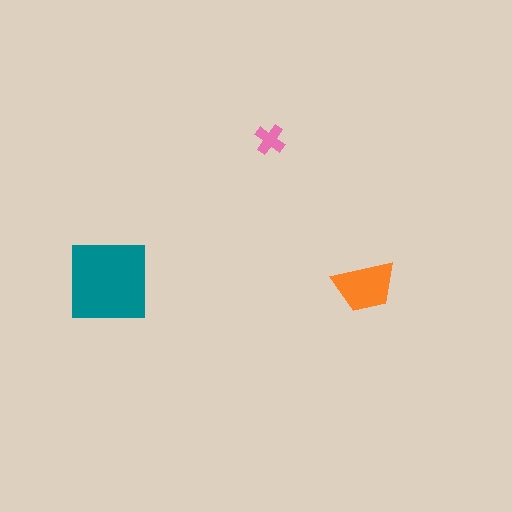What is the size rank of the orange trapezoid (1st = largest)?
2nd.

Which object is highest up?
The pink cross is topmost.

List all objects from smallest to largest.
The pink cross, the orange trapezoid, the teal square.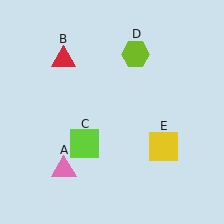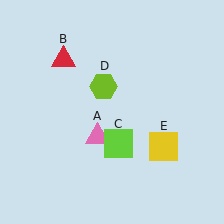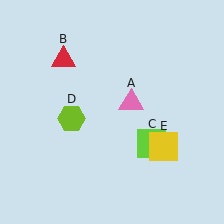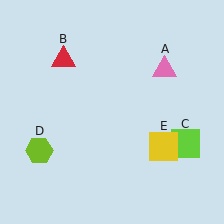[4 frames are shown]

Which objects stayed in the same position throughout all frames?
Red triangle (object B) and yellow square (object E) remained stationary.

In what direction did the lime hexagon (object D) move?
The lime hexagon (object D) moved down and to the left.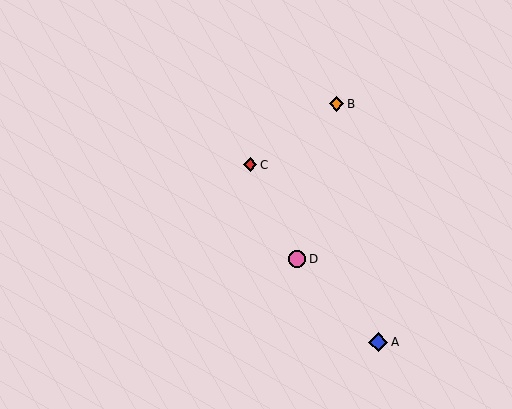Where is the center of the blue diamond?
The center of the blue diamond is at (378, 342).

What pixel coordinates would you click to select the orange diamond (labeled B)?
Click at (337, 104) to select the orange diamond B.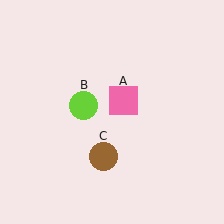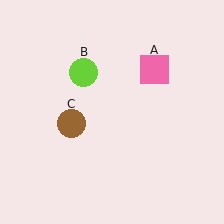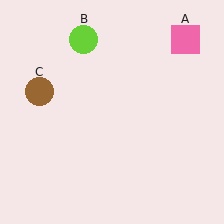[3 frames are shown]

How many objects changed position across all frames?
3 objects changed position: pink square (object A), lime circle (object B), brown circle (object C).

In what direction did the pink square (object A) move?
The pink square (object A) moved up and to the right.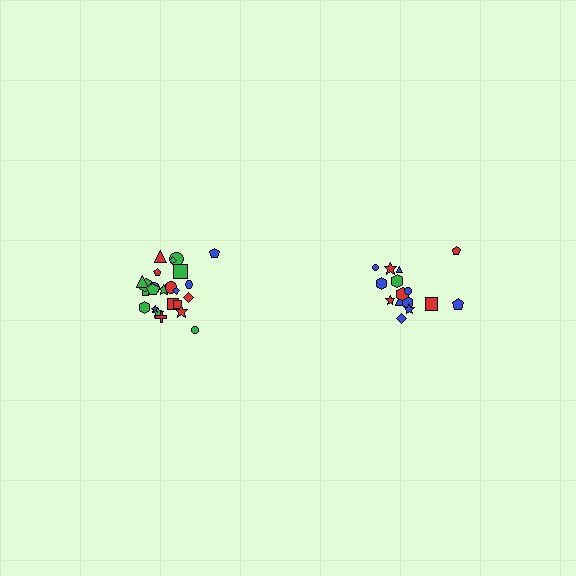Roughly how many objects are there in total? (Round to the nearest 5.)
Roughly 40 objects in total.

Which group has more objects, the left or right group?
The left group.